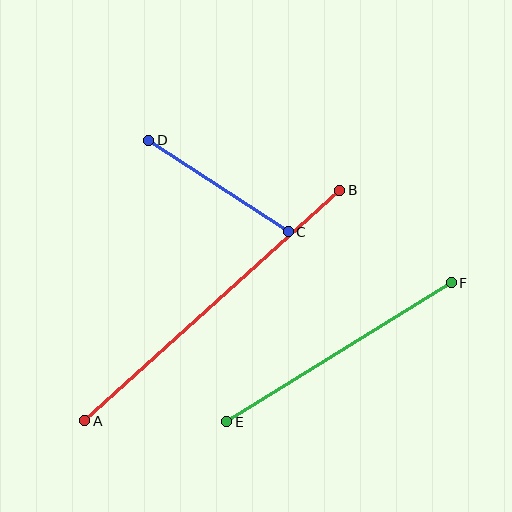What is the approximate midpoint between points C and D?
The midpoint is at approximately (218, 186) pixels.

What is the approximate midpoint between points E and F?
The midpoint is at approximately (339, 352) pixels.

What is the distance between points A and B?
The distance is approximately 343 pixels.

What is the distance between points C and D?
The distance is approximately 167 pixels.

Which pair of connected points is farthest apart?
Points A and B are farthest apart.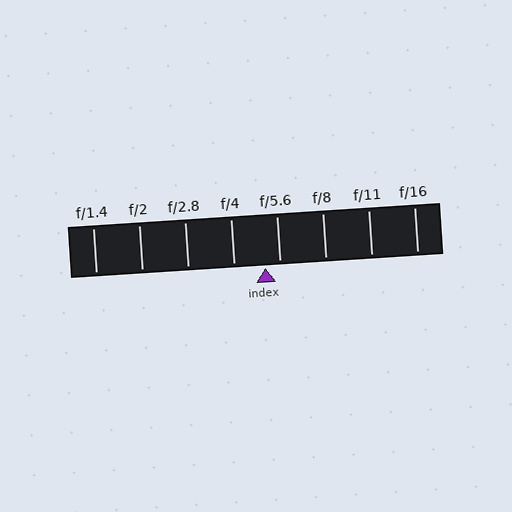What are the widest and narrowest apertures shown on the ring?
The widest aperture shown is f/1.4 and the narrowest is f/16.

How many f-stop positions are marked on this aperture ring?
There are 8 f-stop positions marked.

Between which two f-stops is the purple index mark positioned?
The index mark is between f/4 and f/5.6.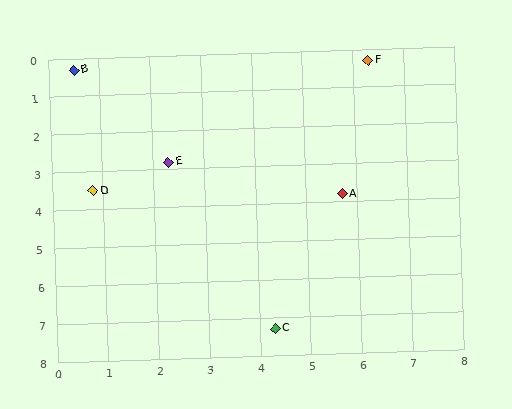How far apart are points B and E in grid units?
Points B and E are about 3.1 grid units apart.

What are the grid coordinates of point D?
Point D is at approximately (0.8, 3.5).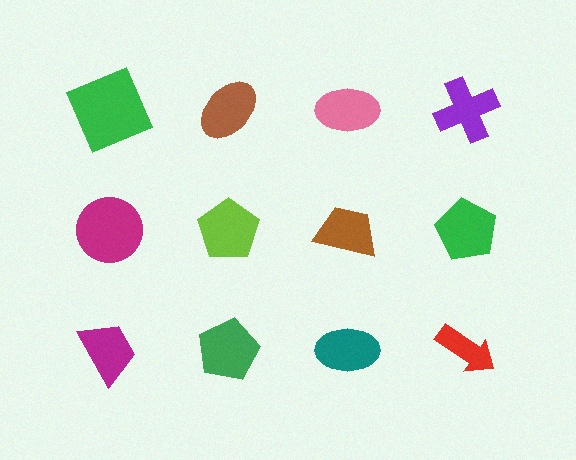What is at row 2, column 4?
A green pentagon.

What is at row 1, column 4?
A purple cross.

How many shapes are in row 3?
4 shapes.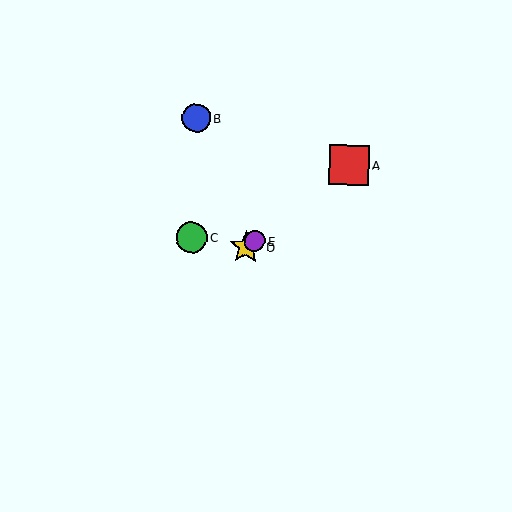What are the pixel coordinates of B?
Object B is at (196, 118).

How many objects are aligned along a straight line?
3 objects (A, D, E) are aligned along a straight line.